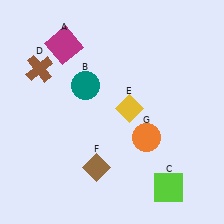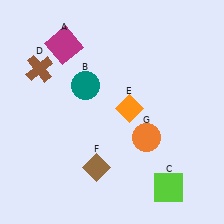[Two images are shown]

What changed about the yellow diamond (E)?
In Image 1, E is yellow. In Image 2, it changed to orange.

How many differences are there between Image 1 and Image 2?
There is 1 difference between the two images.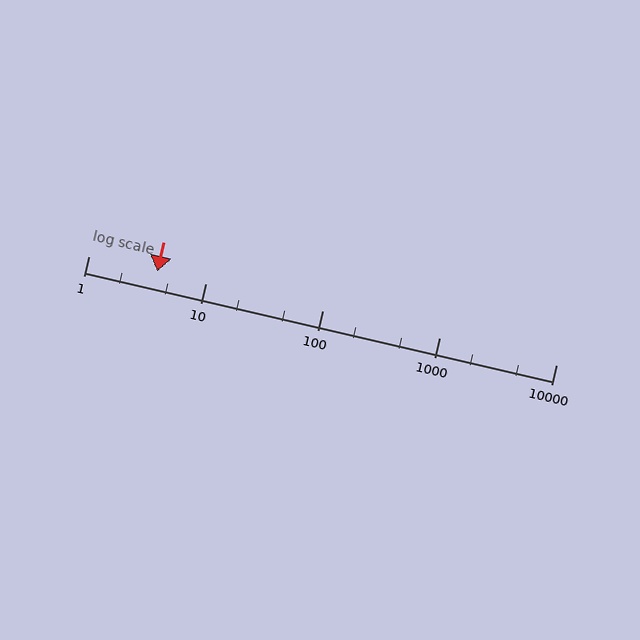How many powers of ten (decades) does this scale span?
The scale spans 4 decades, from 1 to 10000.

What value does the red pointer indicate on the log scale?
The pointer indicates approximately 3.9.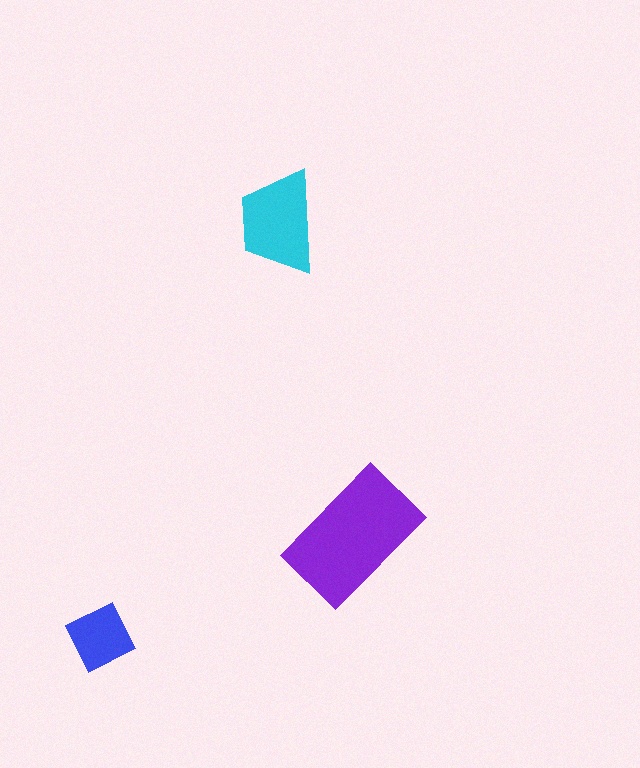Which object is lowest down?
The blue square is bottommost.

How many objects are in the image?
There are 3 objects in the image.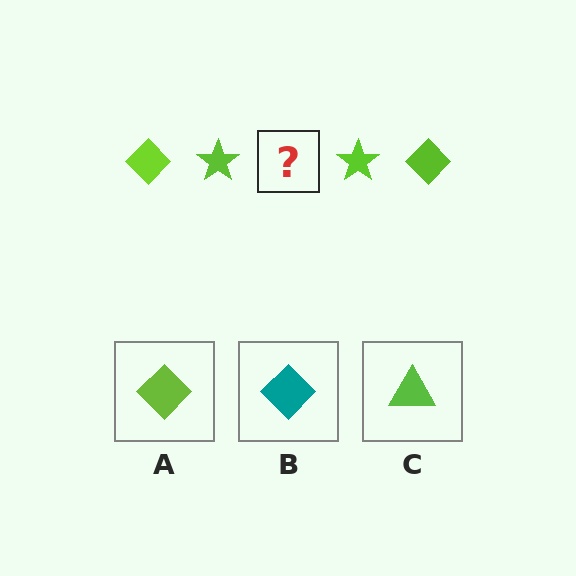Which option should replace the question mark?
Option A.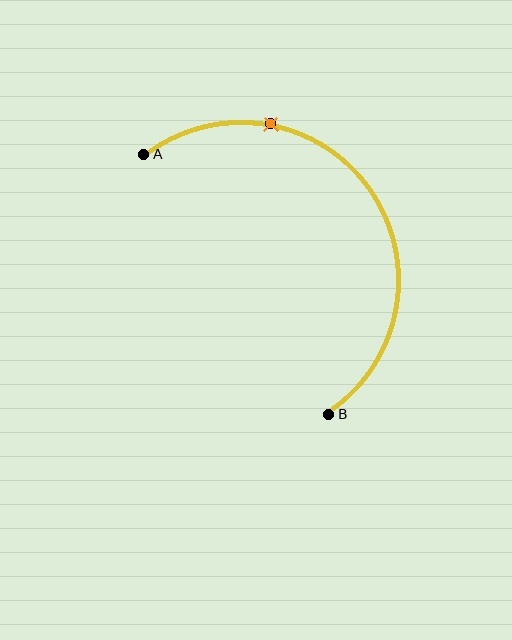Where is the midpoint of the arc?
The arc midpoint is the point on the curve farthest from the straight line joining A and B. It sits above and to the right of that line.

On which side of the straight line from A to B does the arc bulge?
The arc bulges above and to the right of the straight line connecting A and B.